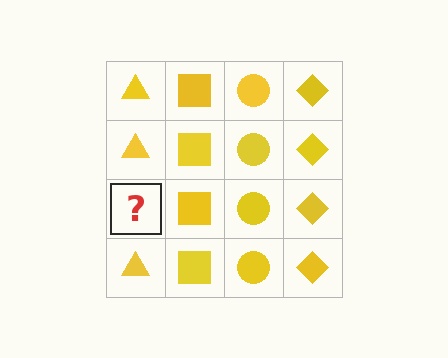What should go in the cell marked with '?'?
The missing cell should contain a yellow triangle.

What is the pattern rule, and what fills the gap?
The rule is that each column has a consistent shape. The gap should be filled with a yellow triangle.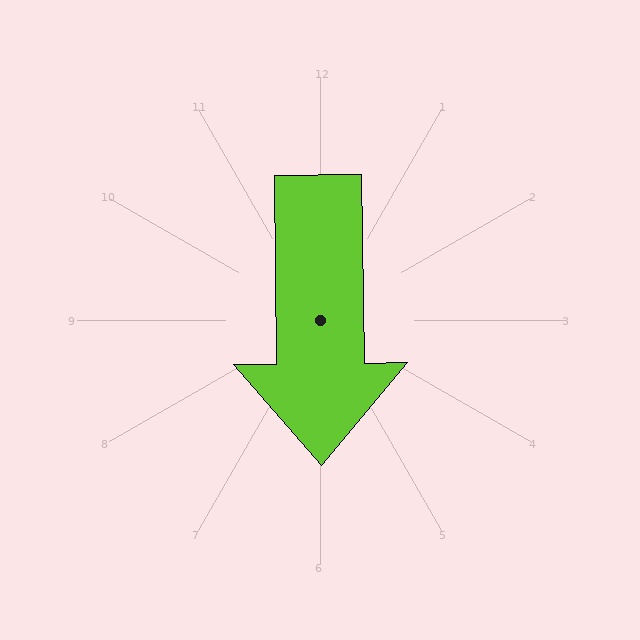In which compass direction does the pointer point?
South.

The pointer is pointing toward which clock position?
Roughly 6 o'clock.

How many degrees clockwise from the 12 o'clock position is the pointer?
Approximately 179 degrees.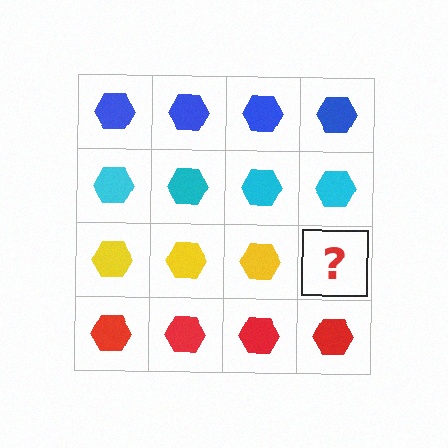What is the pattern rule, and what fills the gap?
The rule is that each row has a consistent color. The gap should be filled with a yellow hexagon.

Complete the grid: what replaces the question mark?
The question mark should be replaced with a yellow hexagon.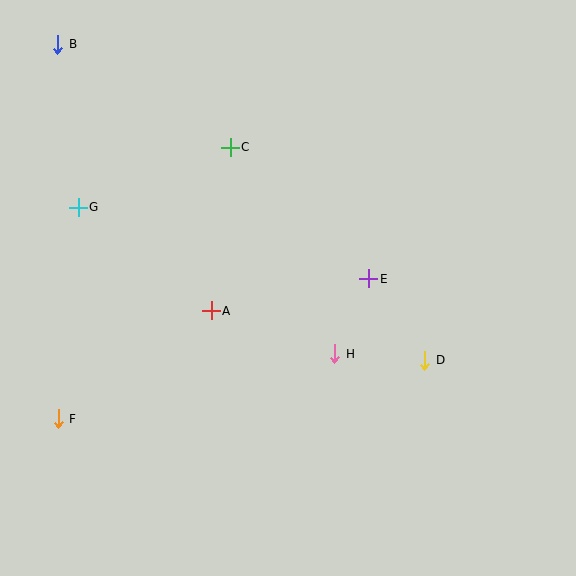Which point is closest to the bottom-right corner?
Point D is closest to the bottom-right corner.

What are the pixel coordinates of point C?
Point C is at (230, 147).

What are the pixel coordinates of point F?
Point F is at (58, 419).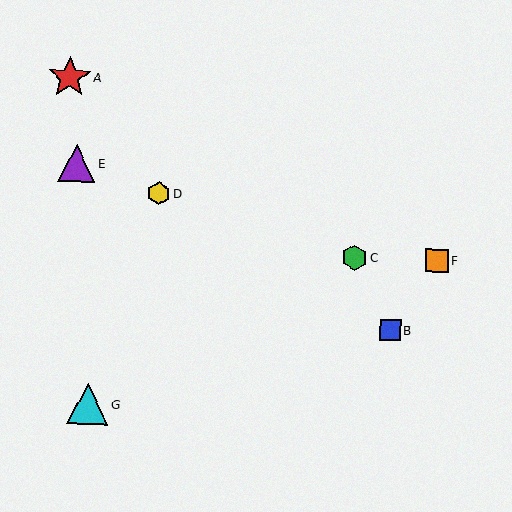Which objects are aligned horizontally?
Objects C, F are aligned horizontally.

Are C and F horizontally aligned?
Yes, both are at y≈258.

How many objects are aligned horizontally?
2 objects (C, F) are aligned horizontally.